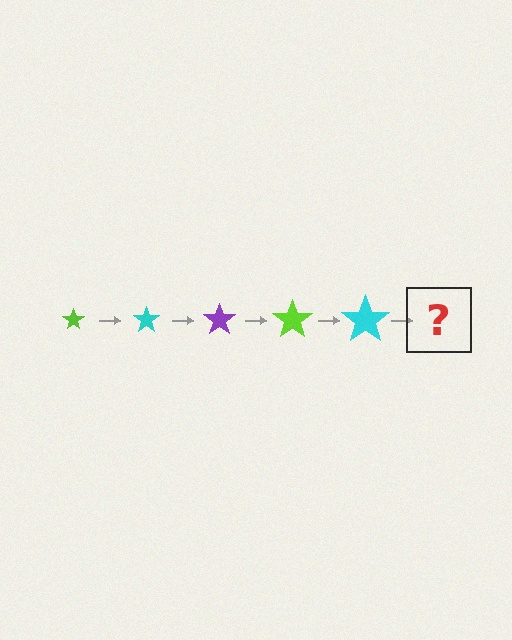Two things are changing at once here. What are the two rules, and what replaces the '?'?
The two rules are that the star grows larger each step and the color cycles through lime, cyan, and purple. The '?' should be a purple star, larger than the previous one.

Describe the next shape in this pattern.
It should be a purple star, larger than the previous one.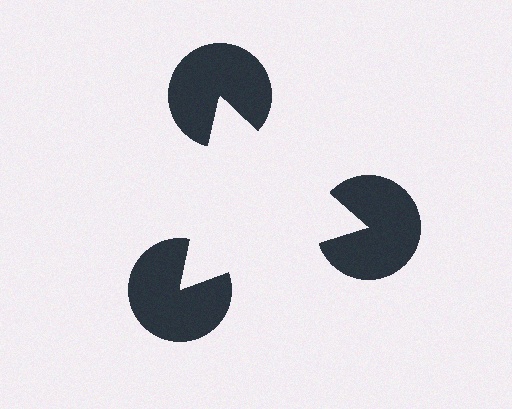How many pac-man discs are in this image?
There are 3 — one at each vertex of the illusory triangle.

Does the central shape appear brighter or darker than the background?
It typically appears slightly brighter than the background, even though no actual brightness change is drawn.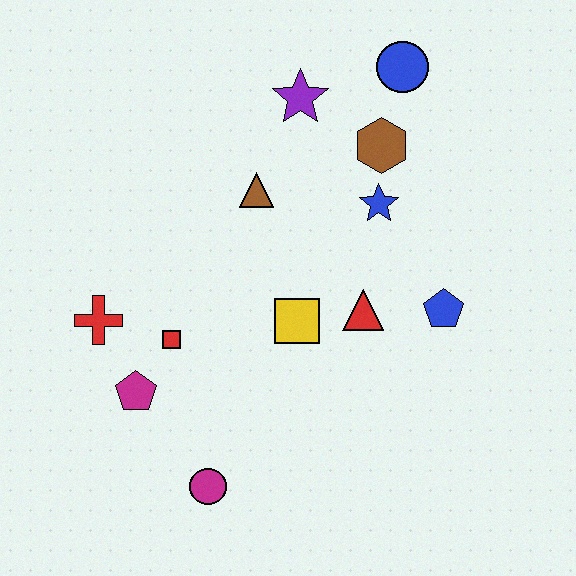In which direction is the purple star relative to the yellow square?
The purple star is above the yellow square.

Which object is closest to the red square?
The magenta pentagon is closest to the red square.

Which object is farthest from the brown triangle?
The magenta circle is farthest from the brown triangle.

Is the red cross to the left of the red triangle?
Yes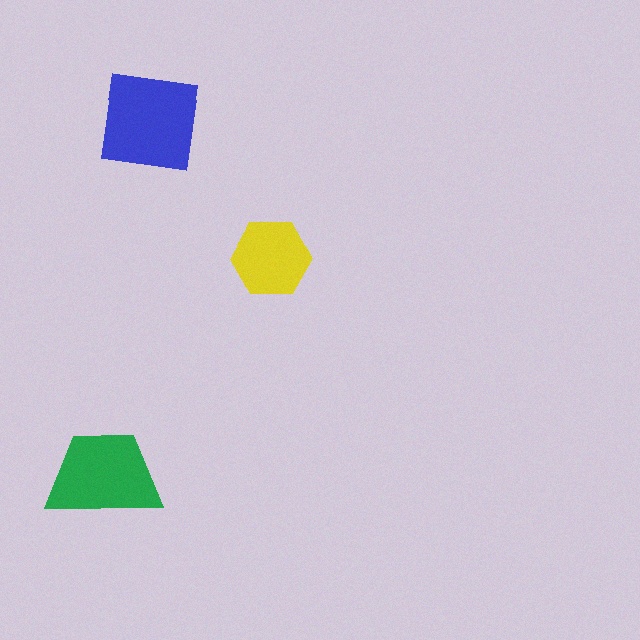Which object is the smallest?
The yellow hexagon.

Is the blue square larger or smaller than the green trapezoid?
Larger.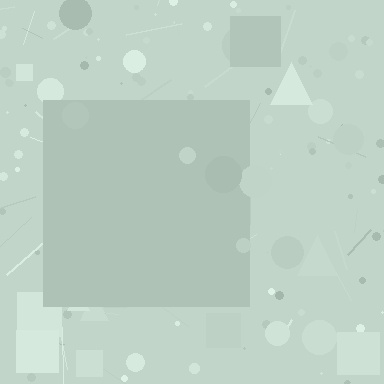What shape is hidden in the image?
A square is hidden in the image.